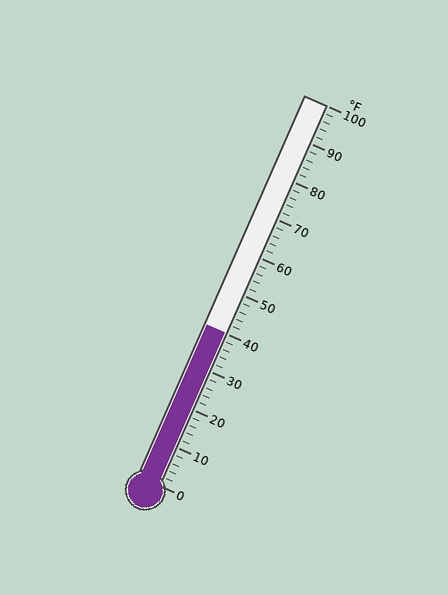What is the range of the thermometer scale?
The thermometer scale ranges from 0°F to 100°F.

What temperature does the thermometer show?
The thermometer shows approximately 40°F.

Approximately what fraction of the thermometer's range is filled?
The thermometer is filled to approximately 40% of its range.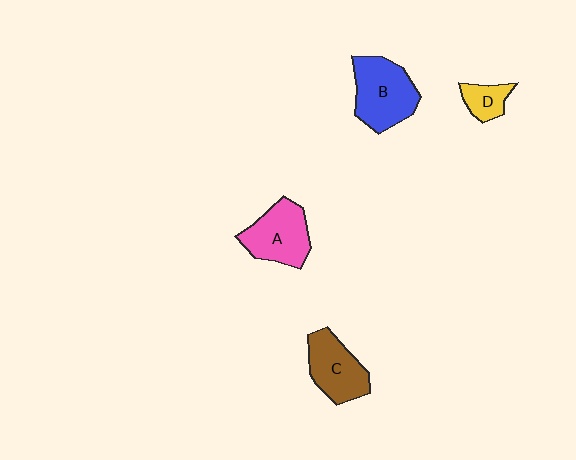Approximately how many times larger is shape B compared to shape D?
Approximately 2.6 times.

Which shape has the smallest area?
Shape D (yellow).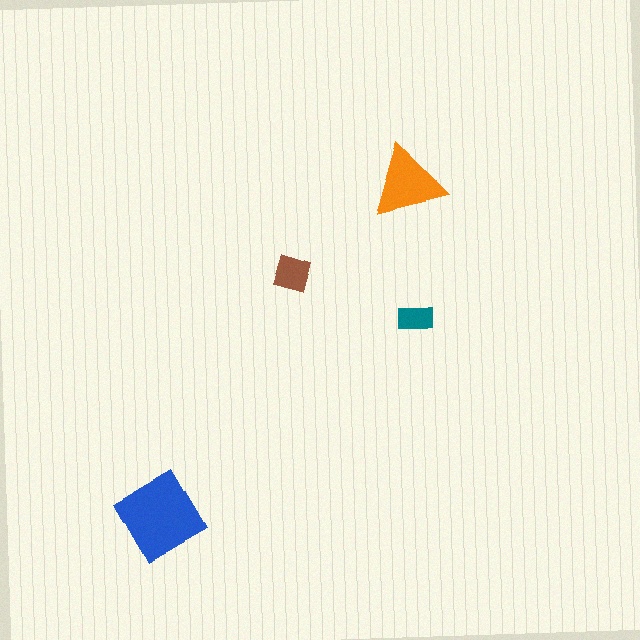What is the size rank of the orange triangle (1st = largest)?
2nd.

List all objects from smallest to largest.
The teal rectangle, the brown square, the orange triangle, the blue diamond.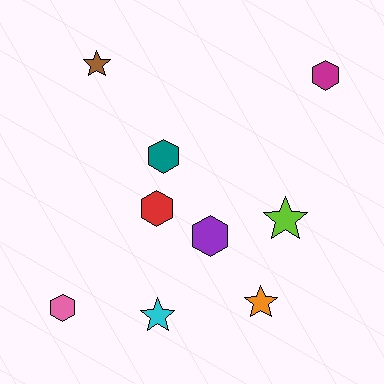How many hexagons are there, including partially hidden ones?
There are 5 hexagons.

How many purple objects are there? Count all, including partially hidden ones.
There is 1 purple object.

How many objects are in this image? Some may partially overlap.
There are 9 objects.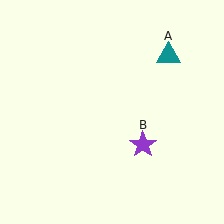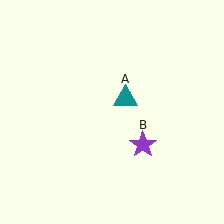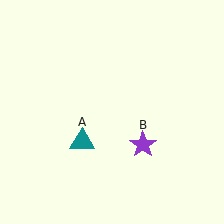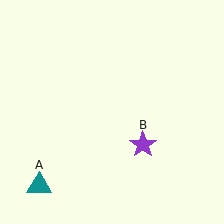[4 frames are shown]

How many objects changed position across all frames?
1 object changed position: teal triangle (object A).